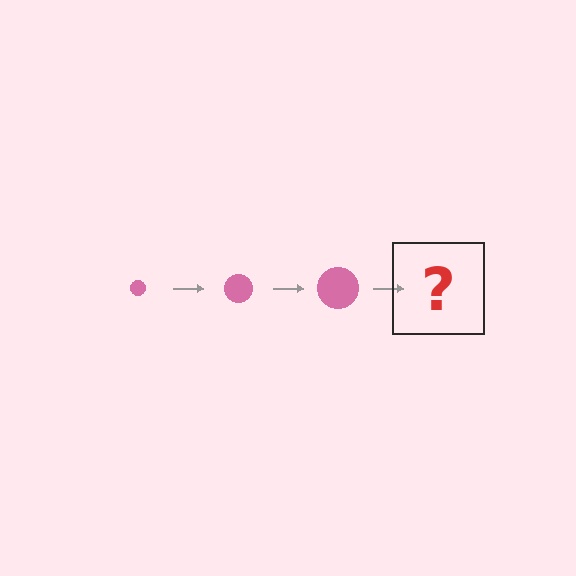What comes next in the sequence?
The next element should be a pink circle, larger than the previous one.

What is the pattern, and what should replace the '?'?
The pattern is that the circle gets progressively larger each step. The '?' should be a pink circle, larger than the previous one.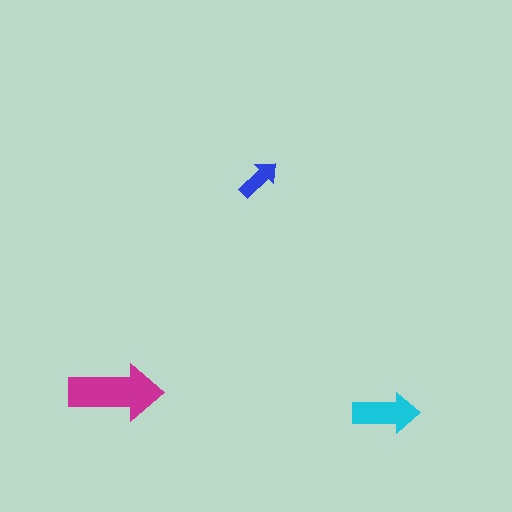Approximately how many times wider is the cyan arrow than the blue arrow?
About 1.5 times wider.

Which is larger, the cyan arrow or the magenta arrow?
The magenta one.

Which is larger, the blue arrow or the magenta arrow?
The magenta one.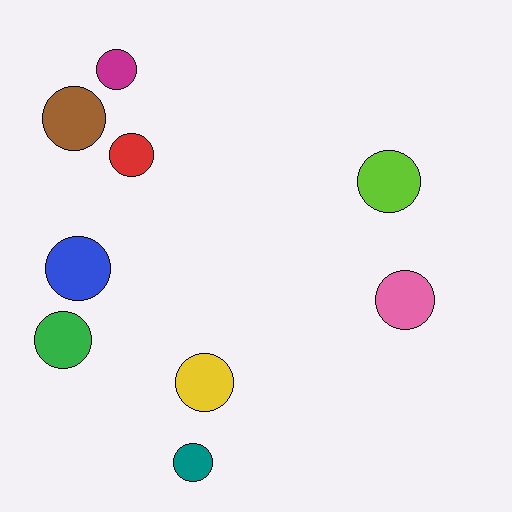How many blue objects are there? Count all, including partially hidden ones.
There is 1 blue object.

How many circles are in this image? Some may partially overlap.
There are 9 circles.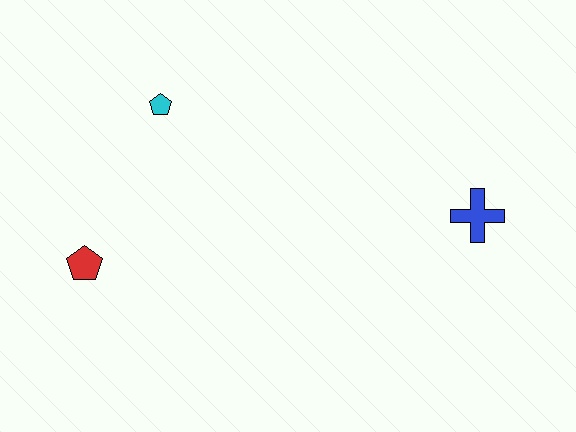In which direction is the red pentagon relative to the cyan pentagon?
The red pentagon is below the cyan pentagon.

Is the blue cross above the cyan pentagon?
No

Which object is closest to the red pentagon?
The cyan pentagon is closest to the red pentagon.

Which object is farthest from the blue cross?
The red pentagon is farthest from the blue cross.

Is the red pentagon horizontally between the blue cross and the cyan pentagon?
No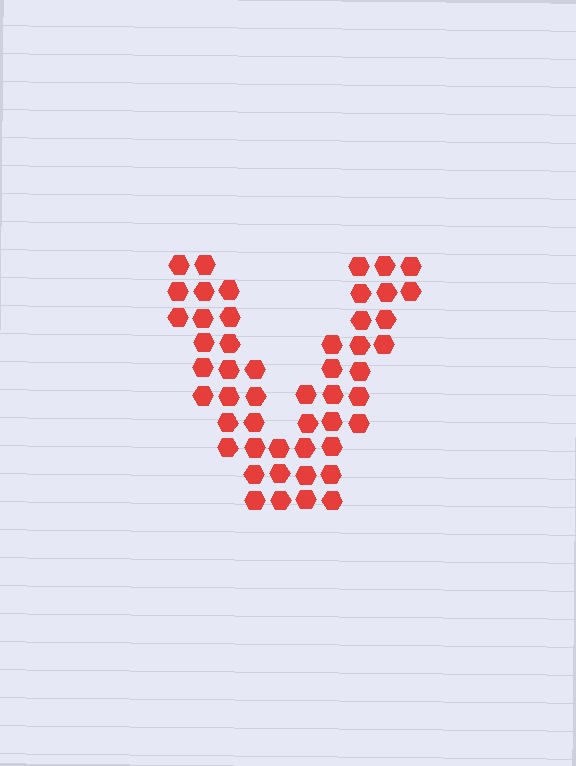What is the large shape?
The large shape is the letter V.